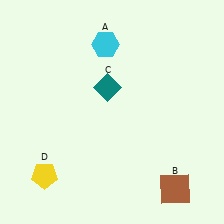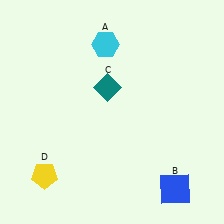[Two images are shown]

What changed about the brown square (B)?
In Image 1, B is brown. In Image 2, it changed to blue.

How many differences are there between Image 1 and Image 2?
There is 1 difference between the two images.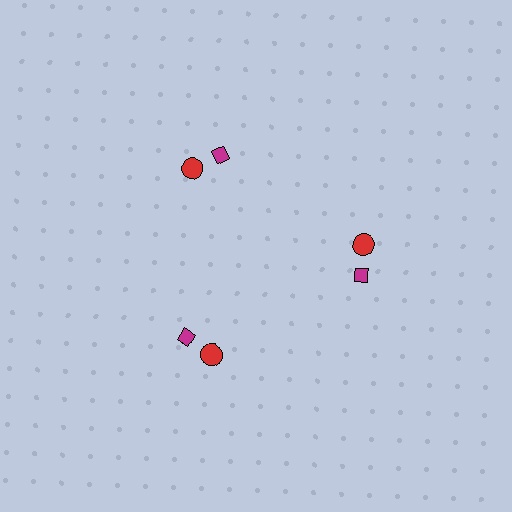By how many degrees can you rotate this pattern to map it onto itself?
The pattern maps onto itself every 120 degrees of rotation.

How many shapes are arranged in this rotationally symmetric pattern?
There are 6 shapes, arranged in 3 groups of 2.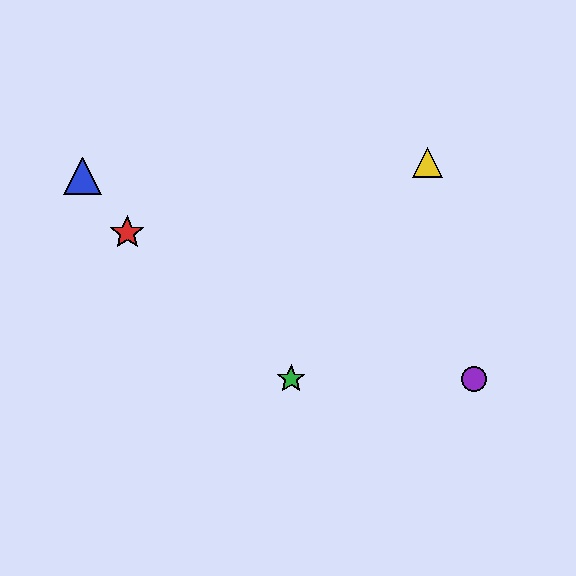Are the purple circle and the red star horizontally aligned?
No, the purple circle is at y≈379 and the red star is at y≈233.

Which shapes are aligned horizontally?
The green star, the purple circle are aligned horizontally.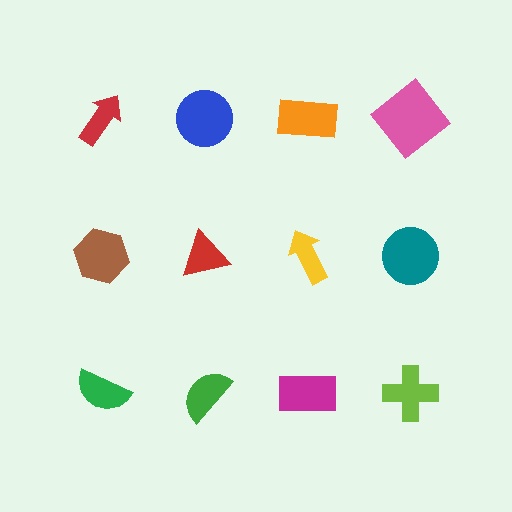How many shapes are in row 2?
4 shapes.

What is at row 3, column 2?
A green semicircle.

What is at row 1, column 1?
A red arrow.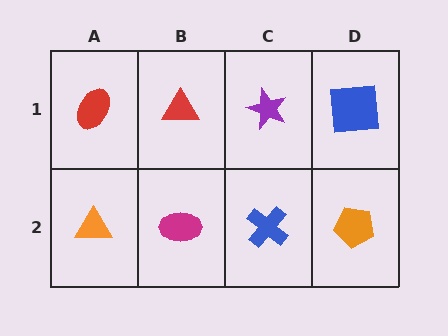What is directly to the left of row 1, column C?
A red triangle.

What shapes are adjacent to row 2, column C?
A purple star (row 1, column C), a magenta ellipse (row 2, column B), an orange pentagon (row 2, column D).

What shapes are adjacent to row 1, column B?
A magenta ellipse (row 2, column B), a red ellipse (row 1, column A), a purple star (row 1, column C).